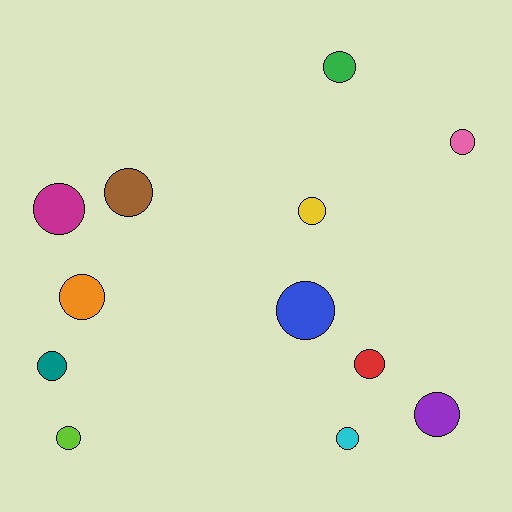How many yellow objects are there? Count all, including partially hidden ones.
There is 1 yellow object.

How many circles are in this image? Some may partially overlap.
There are 12 circles.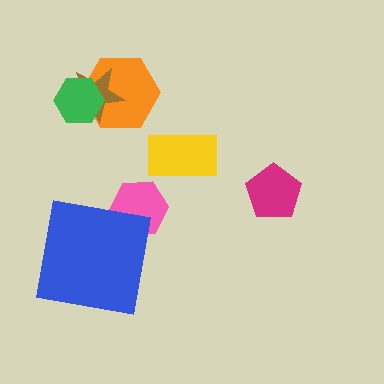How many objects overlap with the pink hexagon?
1 object overlaps with the pink hexagon.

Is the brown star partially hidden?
Yes, it is partially covered by another shape.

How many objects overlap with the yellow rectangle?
0 objects overlap with the yellow rectangle.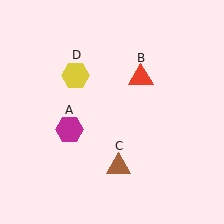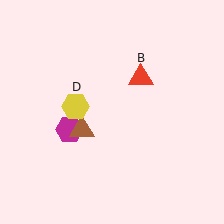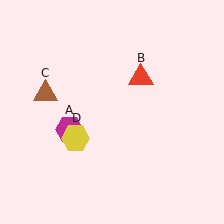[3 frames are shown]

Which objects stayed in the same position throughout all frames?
Magenta hexagon (object A) and red triangle (object B) remained stationary.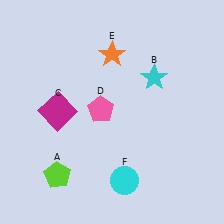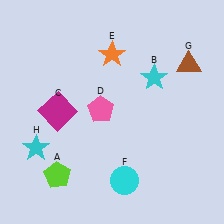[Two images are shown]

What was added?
A brown triangle (G), a cyan star (H) were added in Image 2.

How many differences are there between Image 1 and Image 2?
There are 2 differences between the two images.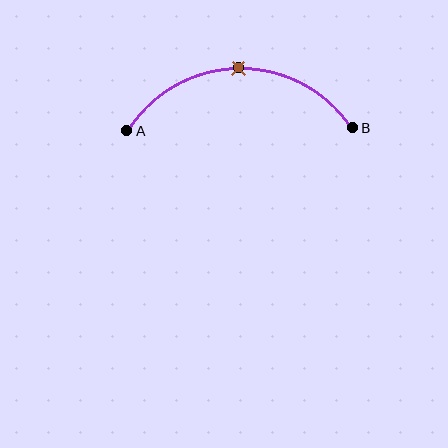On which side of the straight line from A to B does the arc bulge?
The arc bulges above the straight line connecting A and B.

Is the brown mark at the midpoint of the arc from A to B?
Yes. The brown mark lies on the arc at equal arc-length from both A and B — it is the arc midpoint.